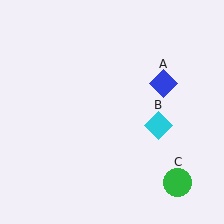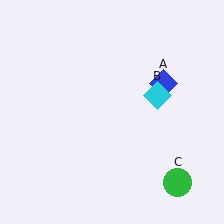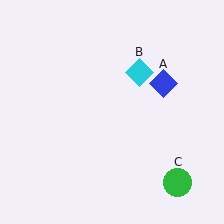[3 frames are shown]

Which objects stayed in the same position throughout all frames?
Blue diamond (object A) and green circle (object C) remained stationary.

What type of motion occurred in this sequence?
The cyan diamond (object B) rotated counterclockwise around the center of the scene.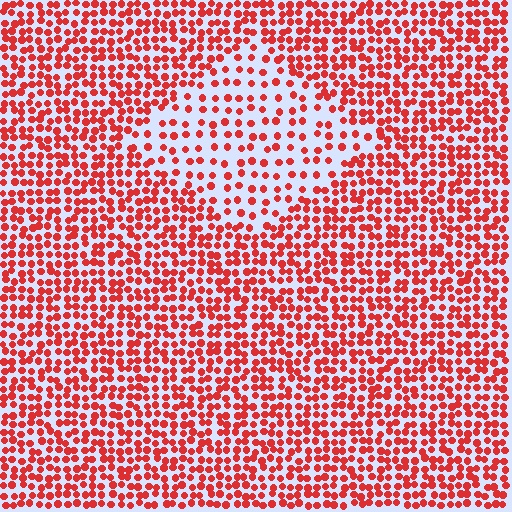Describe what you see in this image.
The image contains small red elements arranged at two different densities. A diamond-shaped region is visible where the elements are less densely packed than the surrounding area.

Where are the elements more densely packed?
The elements are more densely packed outside the diamond boundary.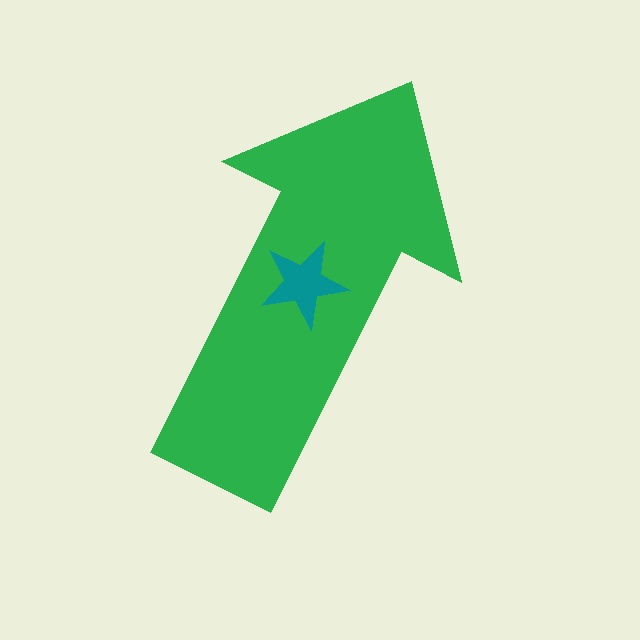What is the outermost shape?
The green arrow.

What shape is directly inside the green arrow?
The teal star.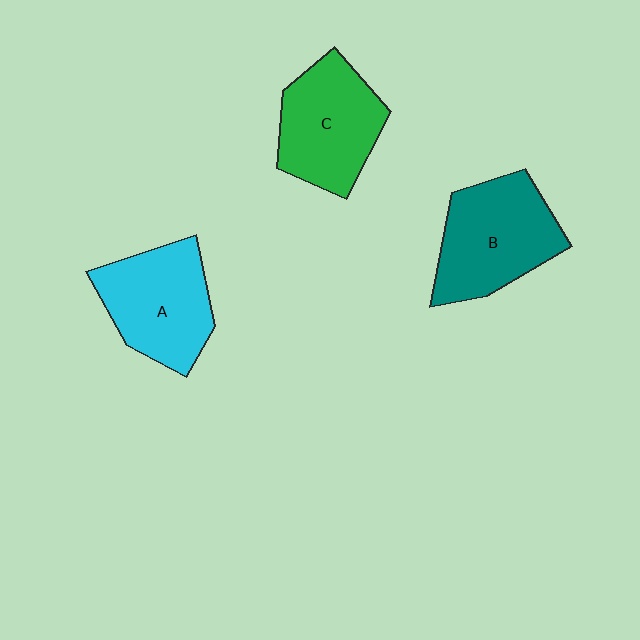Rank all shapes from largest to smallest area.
From largest to smallest: B (teal), A (cyan), C (green).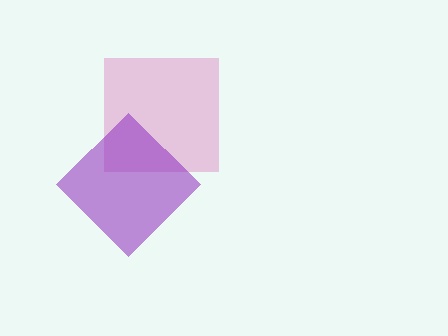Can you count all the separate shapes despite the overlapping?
Yes, there are 2 separate shapes.